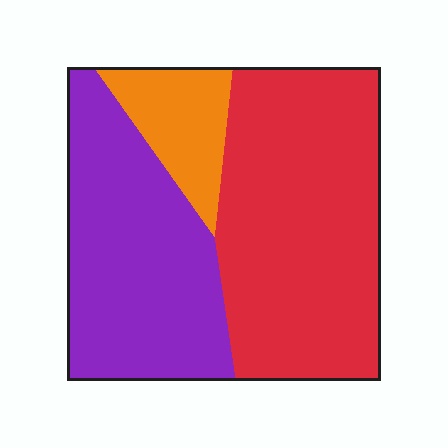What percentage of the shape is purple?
Purple takes up about three eighths (3/8) of the shape.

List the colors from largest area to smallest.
From largest to smallest: red, purple, orange.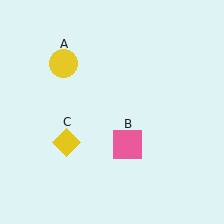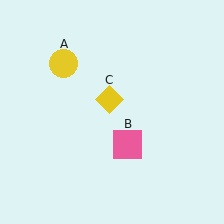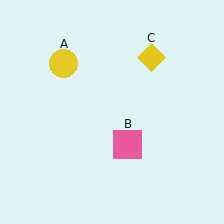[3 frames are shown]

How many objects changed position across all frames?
1 object changed position: yellow diamond (object C).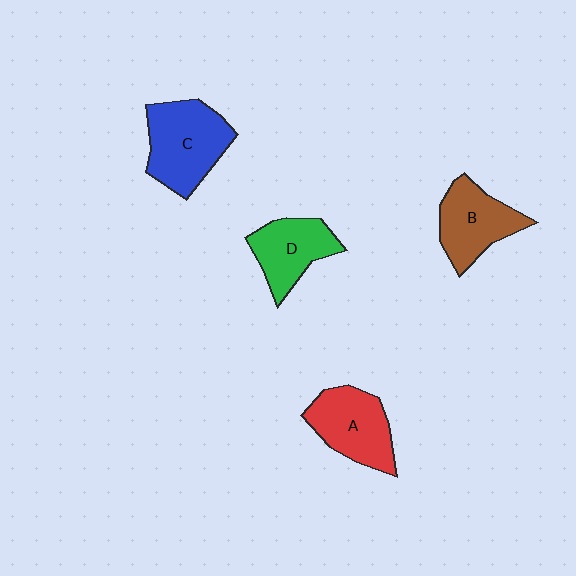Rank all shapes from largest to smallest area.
From largest to smallest: C (blue), A (red), B (brown), D (green).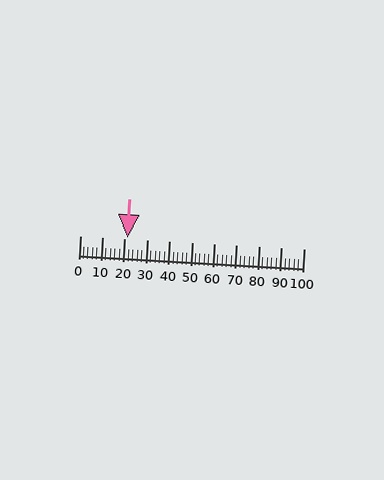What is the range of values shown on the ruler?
The ruler shows values from 0 to 100.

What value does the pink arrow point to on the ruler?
The pink arrow points to approximately 21.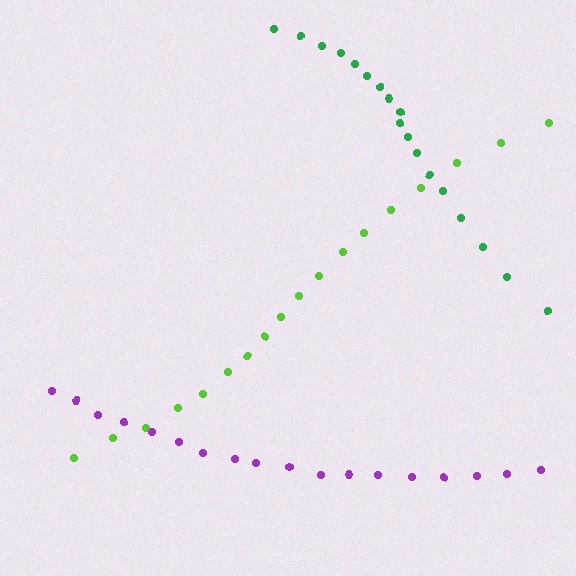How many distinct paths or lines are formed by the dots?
There are 3 distinct paths.